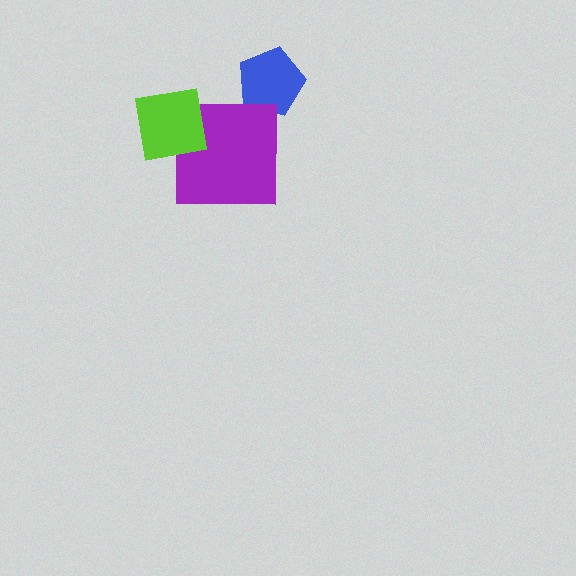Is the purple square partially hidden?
Yes, it is partially covered by another shape.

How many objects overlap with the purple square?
1 object overlaps with the purple square.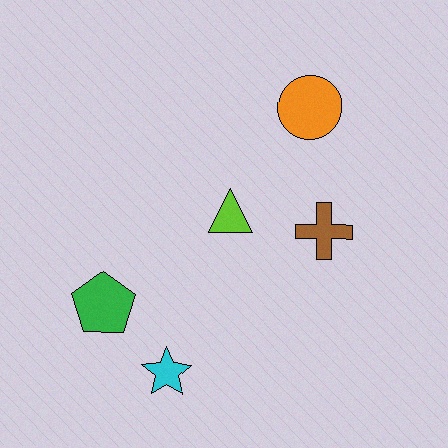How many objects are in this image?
There are 5 objects.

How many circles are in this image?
There is 1 circle.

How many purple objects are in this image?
There are no purple objects.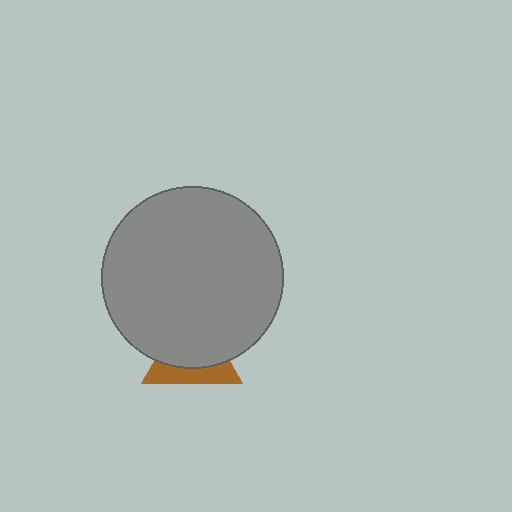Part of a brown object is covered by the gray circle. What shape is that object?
It is a triangle.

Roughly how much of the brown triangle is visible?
A small part of it is visible (roughly 35%).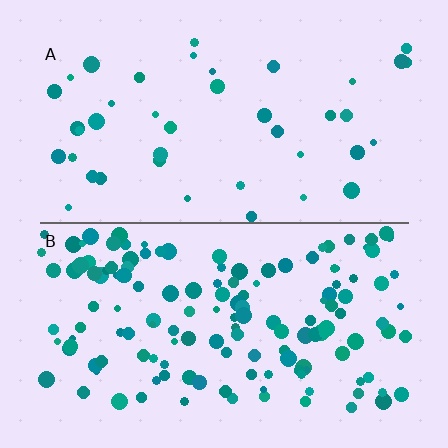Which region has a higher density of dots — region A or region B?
B (the bottom).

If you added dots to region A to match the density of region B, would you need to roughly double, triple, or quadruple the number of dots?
Approximately triple.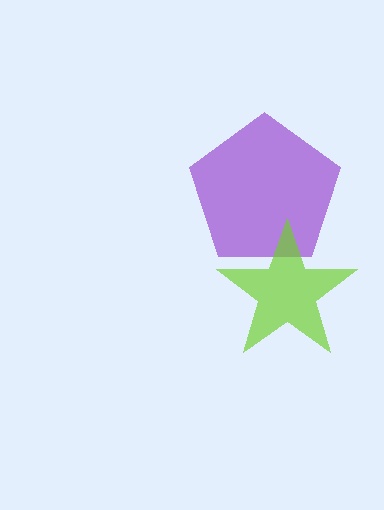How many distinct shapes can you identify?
There are 2 distinct shapes: a purple pentagon, a lime star.